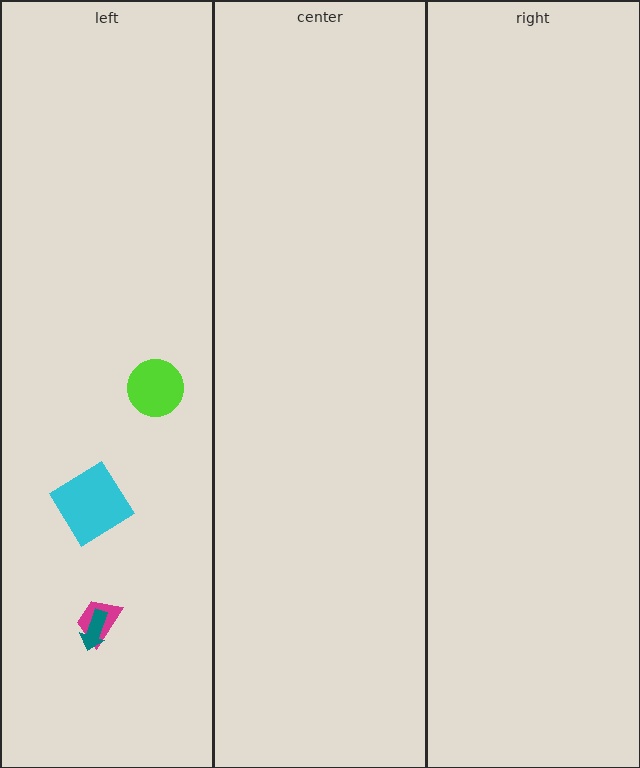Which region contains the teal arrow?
The left region.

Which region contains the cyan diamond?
The left region.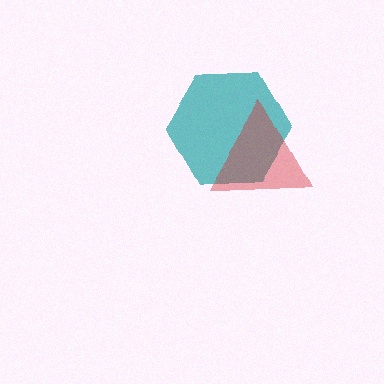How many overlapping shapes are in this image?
There are 2 overlapping shapes in the image.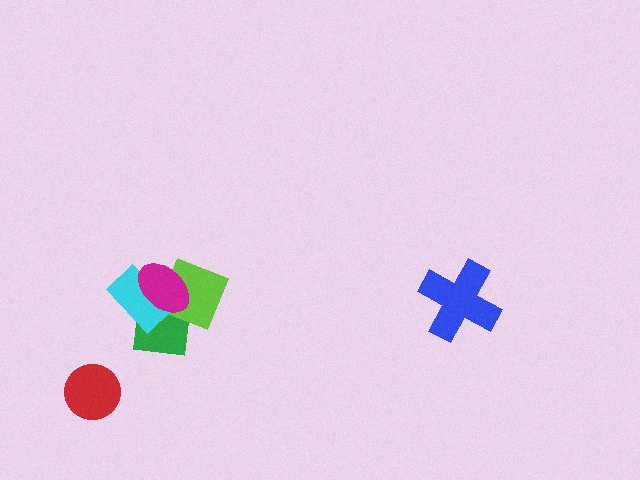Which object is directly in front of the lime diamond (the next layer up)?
The cyan rectangle is directly in front of the lime diamond.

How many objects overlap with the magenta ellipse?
3 objects overlap with the magenta ellipse.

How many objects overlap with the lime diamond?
3 objects overlap with the lime diamond.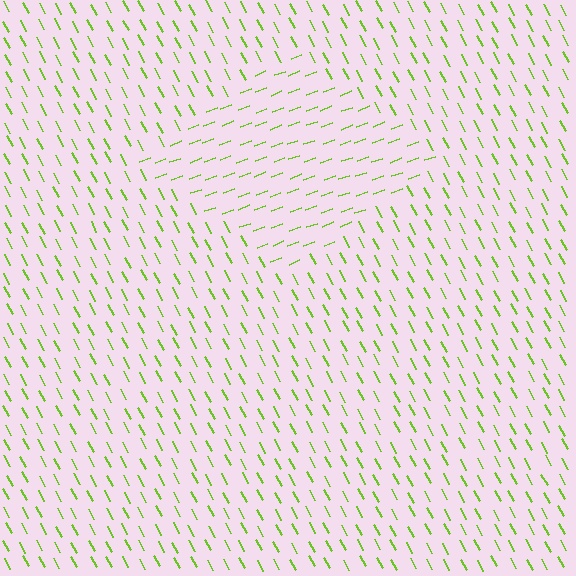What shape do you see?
I see a diamond.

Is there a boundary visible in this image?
Yes, there is a texture boundary formed by a change in line orientation.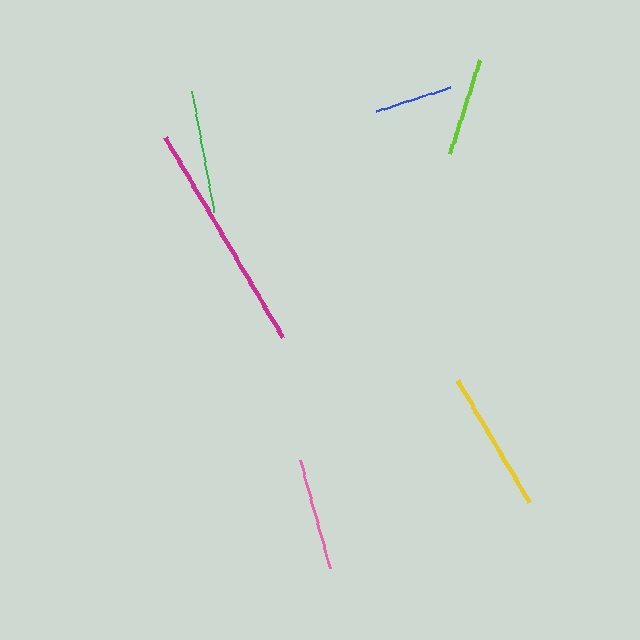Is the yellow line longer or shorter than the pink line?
The yellow line is longer than the pink line.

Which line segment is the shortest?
The blue line is the shortest at approximately 77 pixels.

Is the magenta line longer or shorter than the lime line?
The magenta line is longer than the lime line.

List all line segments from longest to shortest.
From longest to shortest: magenta, yellow, green, pink, lime, blue.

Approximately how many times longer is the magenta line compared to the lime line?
The magenta line is approximately 2.4 times the length of the lime line.